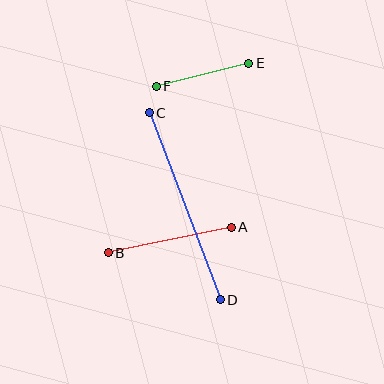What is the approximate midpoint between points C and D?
The midpoint is at approximately (185, 206) pixels.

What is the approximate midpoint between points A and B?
The midpoint is at approximately (170, 240) pixels.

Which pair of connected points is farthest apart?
Points C and D are farthest apart.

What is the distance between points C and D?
The distance is approximately 200 pixels.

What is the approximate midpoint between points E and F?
The midpoint is at approximately (203, 75) pixels.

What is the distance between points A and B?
The distance is approximately 126 pixels.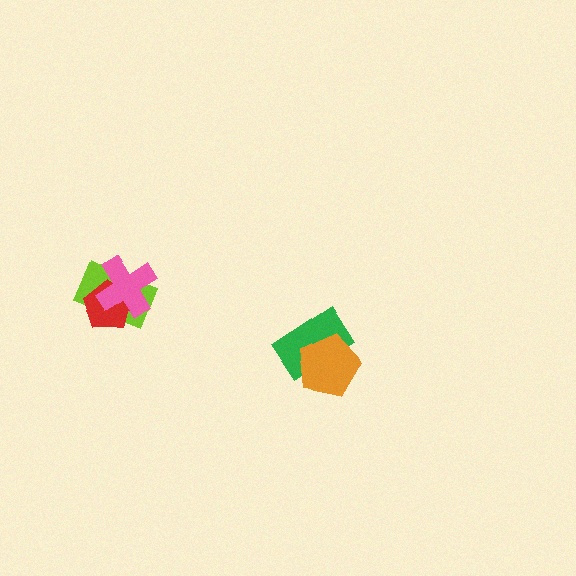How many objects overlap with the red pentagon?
2 objects overlap with the red pentagon.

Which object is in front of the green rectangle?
The orange pentagon is in front of the green rectangle.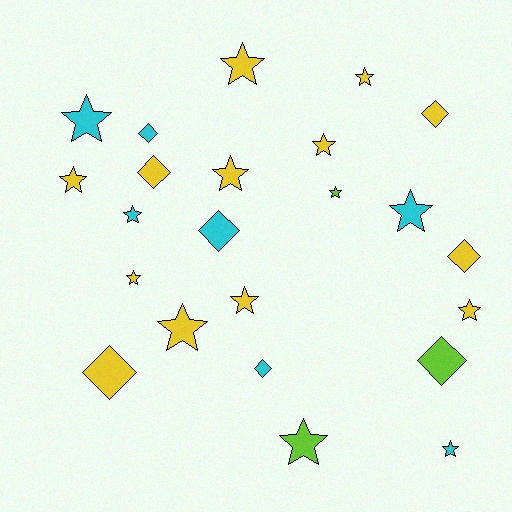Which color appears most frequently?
Yellow, with 13 objects.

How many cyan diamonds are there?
There are 3 cyan diamonds.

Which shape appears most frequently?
Star, with 15 objects.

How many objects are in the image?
There are 23 objects.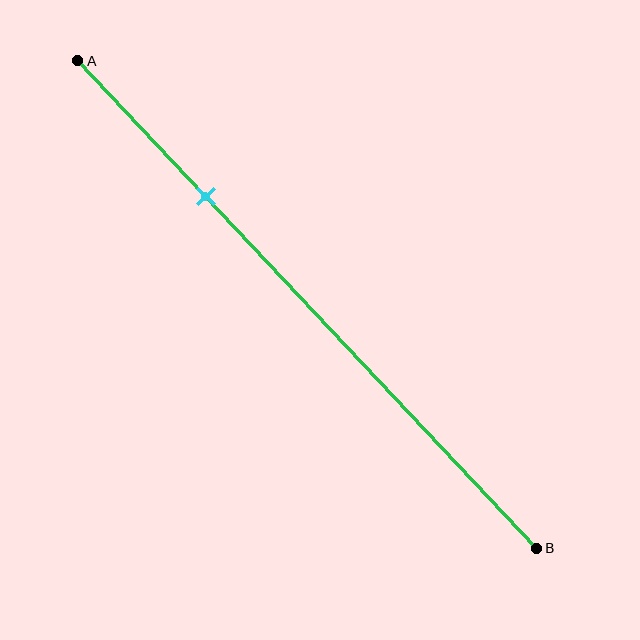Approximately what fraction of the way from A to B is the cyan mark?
The cyan mark is approximately 30% of the way from A to B.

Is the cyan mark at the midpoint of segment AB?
No, the mark is at about 30% from A, not at the 50% midpoint.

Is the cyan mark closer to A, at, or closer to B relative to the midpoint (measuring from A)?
The cyan mark is closer to point A than the midpoint of segment AB.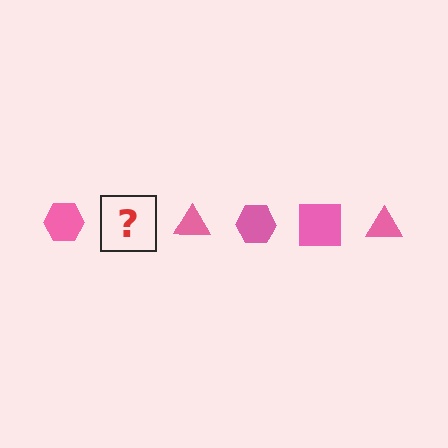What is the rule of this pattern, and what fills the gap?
The rule is that the pattern cycles through hexagon, square, triangle shapes in pink. The gap should be filled with a pink square.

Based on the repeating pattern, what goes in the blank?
The blank should be a pink square.